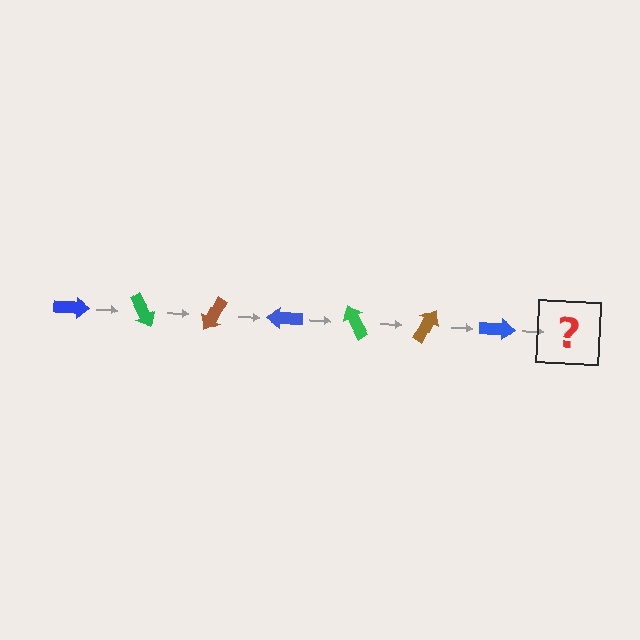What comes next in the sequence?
The next element should be a green arrow, rotated 420 degrees from the start.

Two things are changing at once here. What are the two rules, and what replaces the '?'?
The two rules are that it rotates 60 degrees each step and the color cycles through blue, green, and brown. The '?' should be a green arrow, rotated 420 degrees from the start.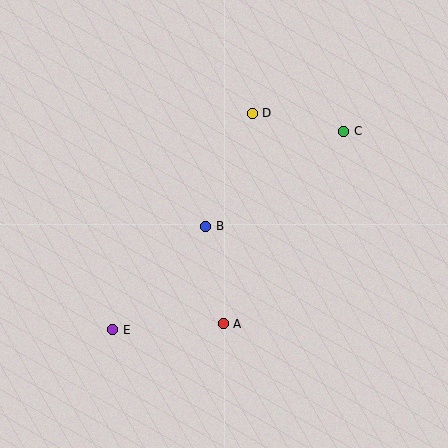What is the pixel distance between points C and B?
The distance between C and B is 168 pixels.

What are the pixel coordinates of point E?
Point E is at (113, 330).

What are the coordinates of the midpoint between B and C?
The midpoint between B and C is at (275, 179).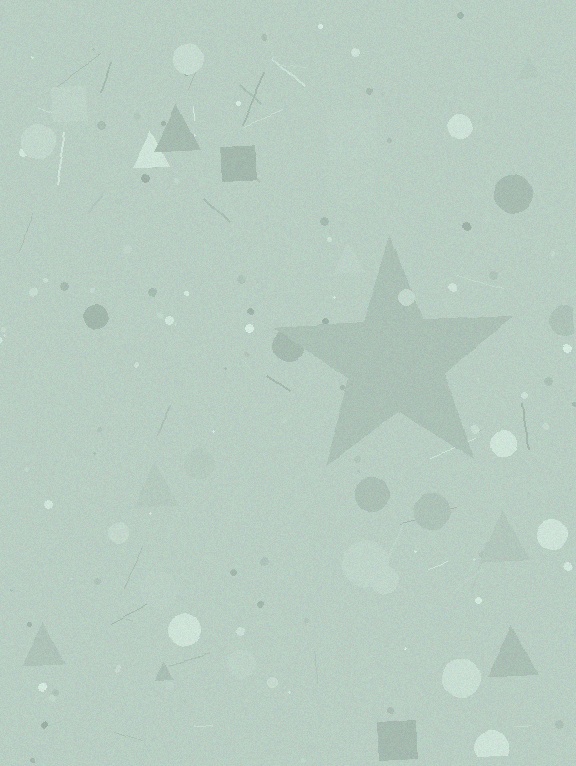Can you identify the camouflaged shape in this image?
The camouflaged shape is a star.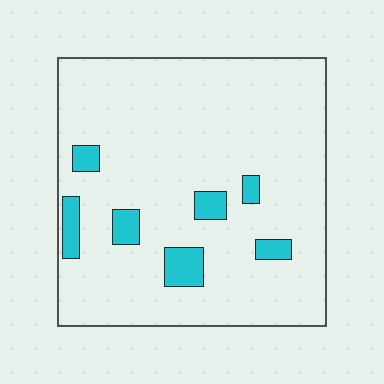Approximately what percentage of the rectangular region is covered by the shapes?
Approximately 10%.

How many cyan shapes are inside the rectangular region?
7.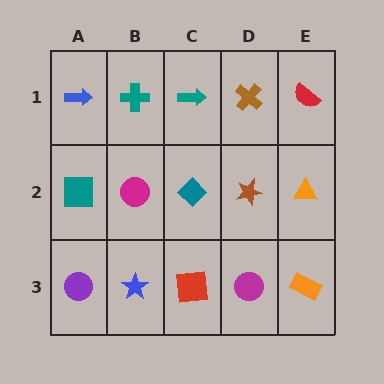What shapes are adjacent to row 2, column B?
A teal cross (row 1, column B), a blue star (row 3, column B), a teal square (row 2, column A), a teal diamond (row 2, column C).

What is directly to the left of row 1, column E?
A brown cross.